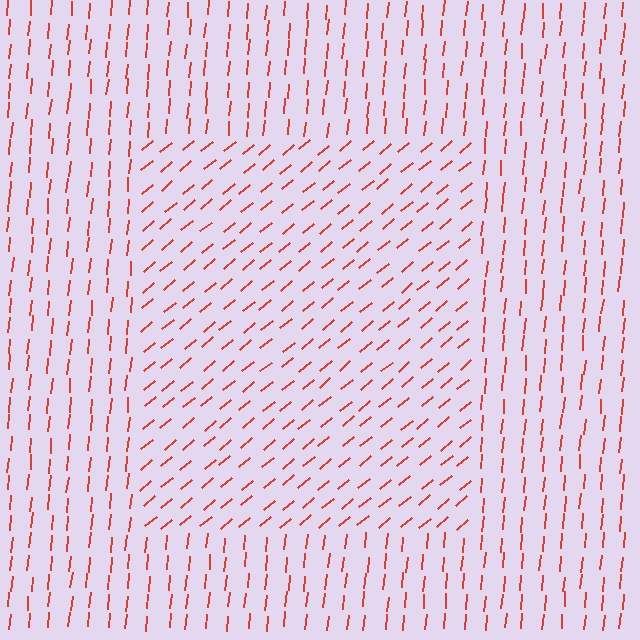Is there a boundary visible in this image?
Yes, there is a texture boundary formed by a change in line orientation.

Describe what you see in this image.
The image is filled with small red line segments. A rectangle region in the image has lines oriented differently from the surrounding lines, creating a visible texture boundary.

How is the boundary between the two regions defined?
The boundary is defined purely by a change in line orientation (approximately 45 degrees difference). All lines are the same color and thickness.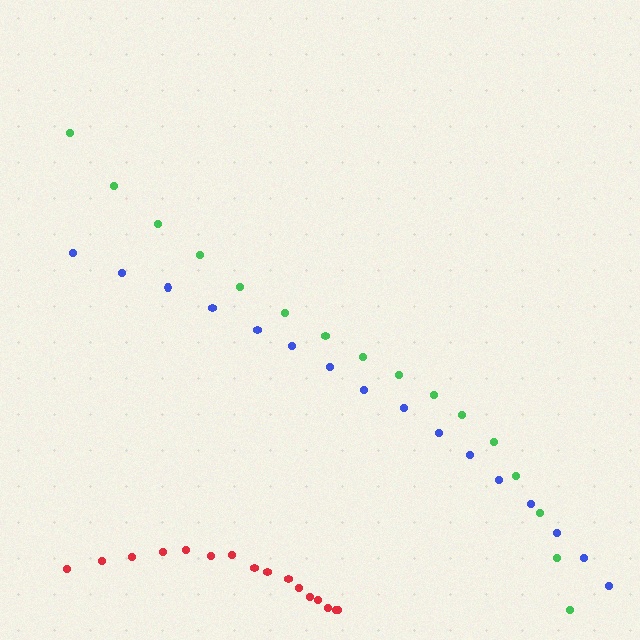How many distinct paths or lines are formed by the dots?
There are 3 distinct paths.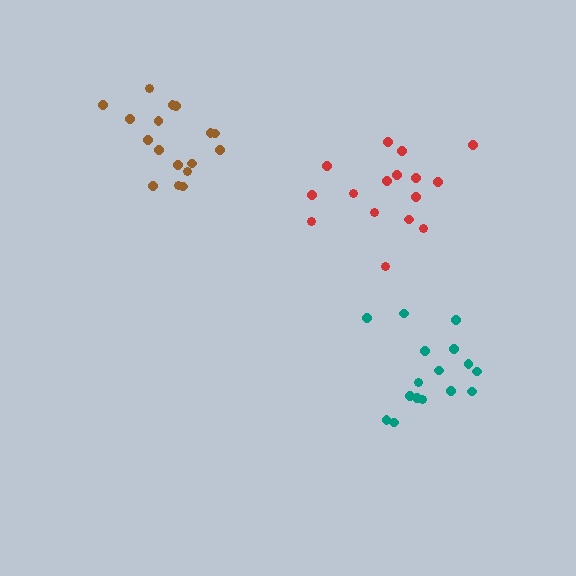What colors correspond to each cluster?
The clusters are colored: brown, red, teal.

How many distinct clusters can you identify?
There are 3 distinct clusters.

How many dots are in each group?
Group 1: 17 dots, Group 2: 16 dots, Group 3: 16 dots (49 total).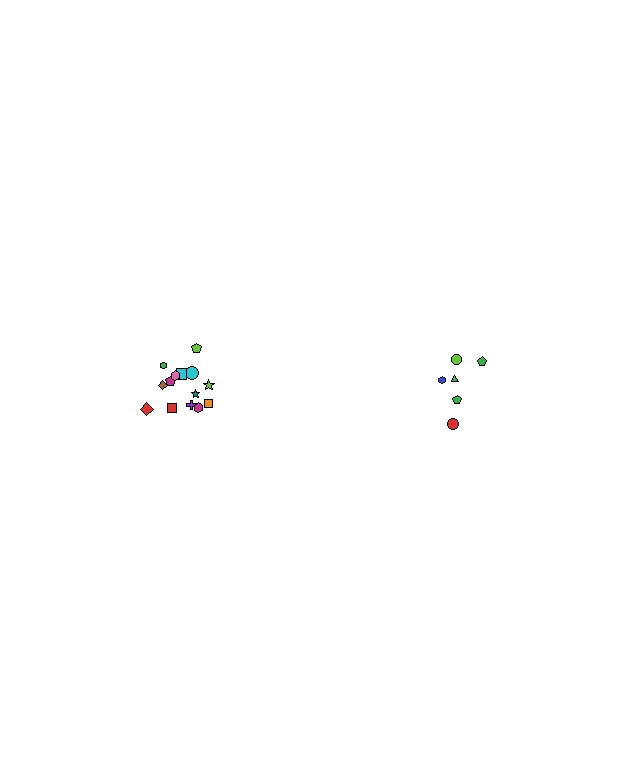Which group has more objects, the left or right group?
The left group.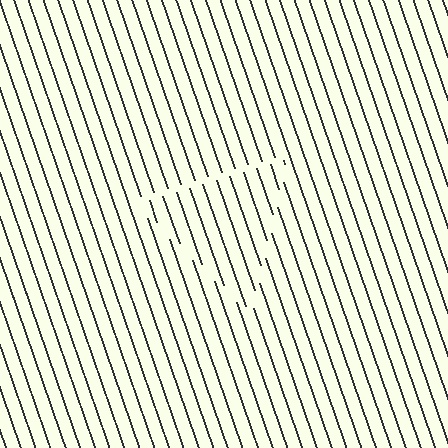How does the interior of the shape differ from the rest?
The interior of the shape contains the same grating, shifted by half a period — the contour is defined by the phase discontinuity where line-ends from the inner and outer gratings abut.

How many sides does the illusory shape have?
3 sides — the line-ends trace a triangle.